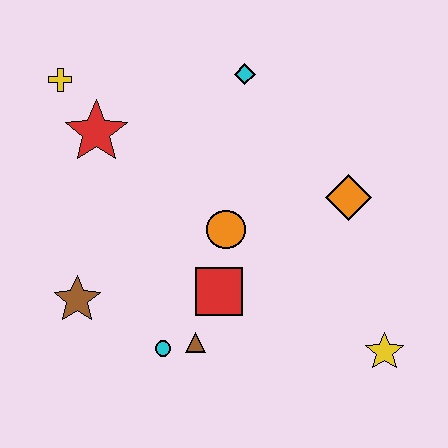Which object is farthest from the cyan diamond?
The yellow star is farthest from the cyan diamond.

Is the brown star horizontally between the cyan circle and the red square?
No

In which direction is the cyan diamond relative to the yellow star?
The cyan diamond is above the yellow star.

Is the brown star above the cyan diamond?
No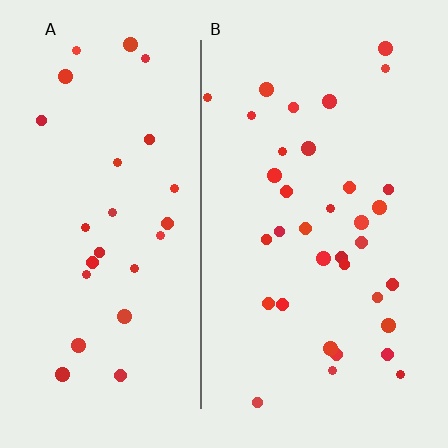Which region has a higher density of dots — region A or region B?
B (the right).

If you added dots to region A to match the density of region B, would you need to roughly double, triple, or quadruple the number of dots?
Approximately double.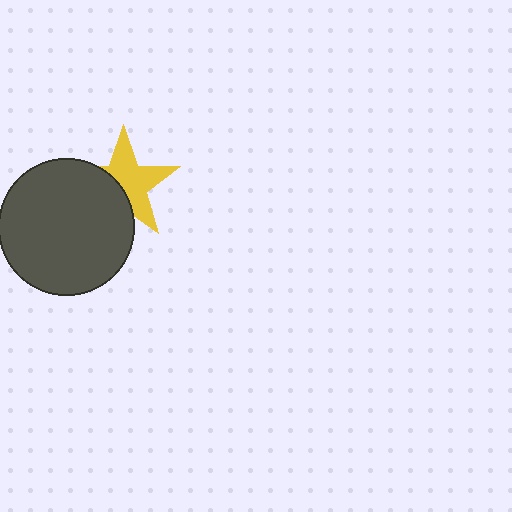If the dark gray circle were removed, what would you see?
You would see the complete yellow star.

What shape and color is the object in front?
The object in front is a dark gray circle.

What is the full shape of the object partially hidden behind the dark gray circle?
The partially hidden object is a yellow star.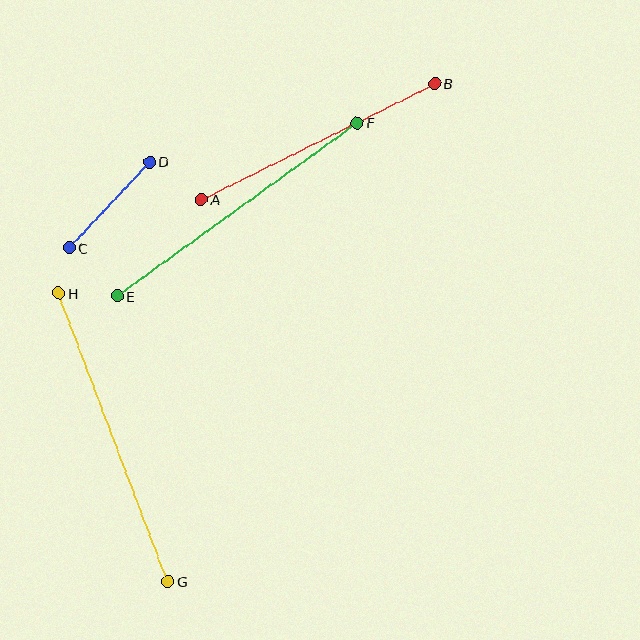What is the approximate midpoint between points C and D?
The midpoint is at approximately (110, 205) pixels.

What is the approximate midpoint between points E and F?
The midpoint is at approximately (237, 209) pixels.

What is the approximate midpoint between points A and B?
The midpoint is at approximately (318, 142) pixels.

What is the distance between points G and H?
The distance is approximately 308 pixels.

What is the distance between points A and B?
The distance is approximately 261 pixels.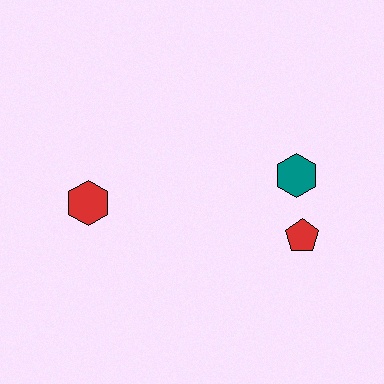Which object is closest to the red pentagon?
The teal hexagon is closest to the red pentagon.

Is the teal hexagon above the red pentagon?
Yes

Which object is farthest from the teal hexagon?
The red hexagon is farthest from the teal hexagon.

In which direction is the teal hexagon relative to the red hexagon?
The teal hexagon is to the right of the red hexagon.